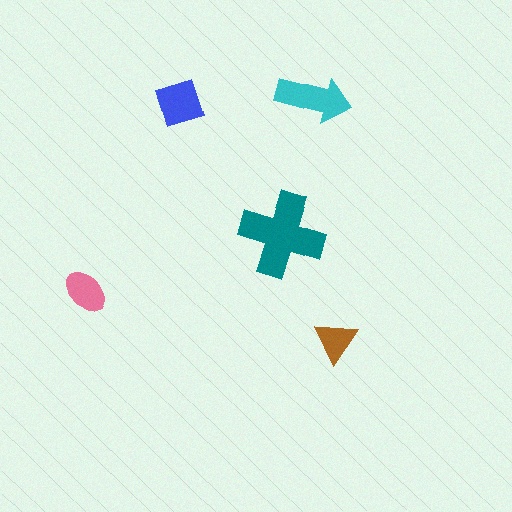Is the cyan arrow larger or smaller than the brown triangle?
Larger.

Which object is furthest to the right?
The brown triangle is rightmost.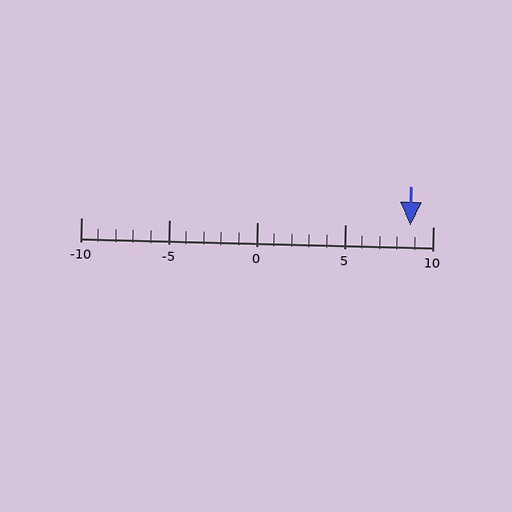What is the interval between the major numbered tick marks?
The major tick marks are spaced 5 units apart.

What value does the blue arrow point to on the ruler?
The blue arrow points to approximately 9.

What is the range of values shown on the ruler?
The ruler shows values from -10 to 10.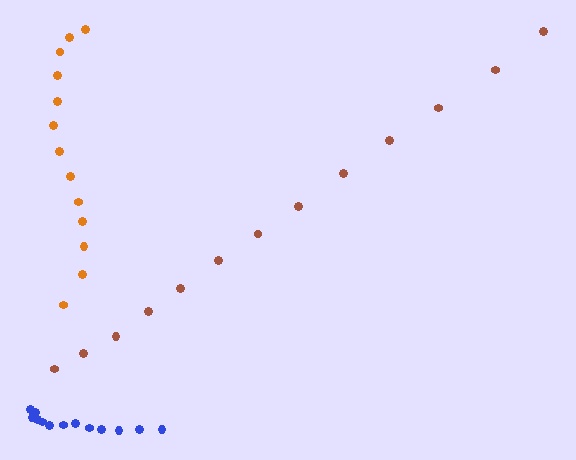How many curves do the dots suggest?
There are 3 distinct paths.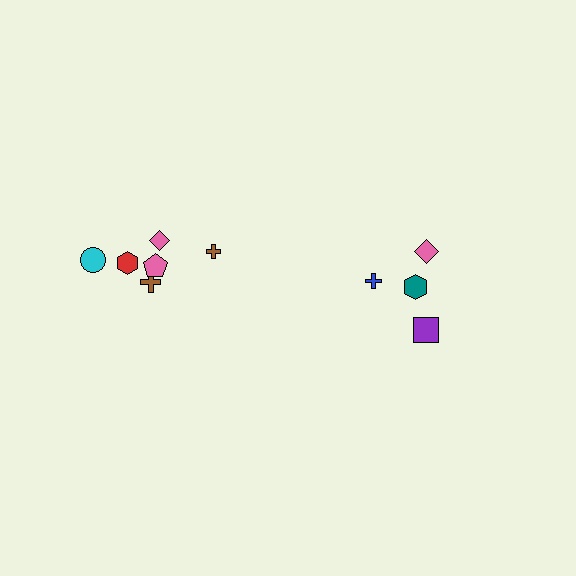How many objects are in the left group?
There are 6 objects.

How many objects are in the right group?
There are 4 objects.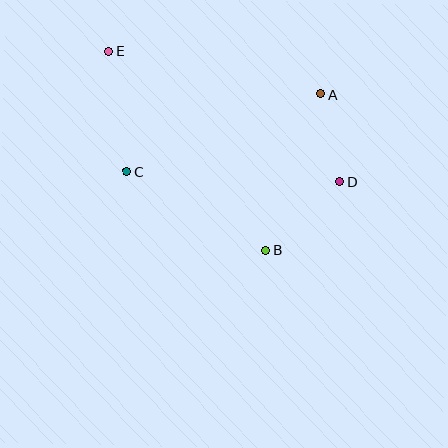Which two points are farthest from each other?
Points D and E are farthest from each other.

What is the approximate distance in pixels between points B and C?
The distance between B and C is approximately 160 pixels.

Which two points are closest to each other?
Points A and D are closest to each other.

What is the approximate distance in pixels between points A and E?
The distance between A and E is approximately 216 pixels.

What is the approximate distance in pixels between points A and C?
The distance between A and C is approximately 209 pixels.